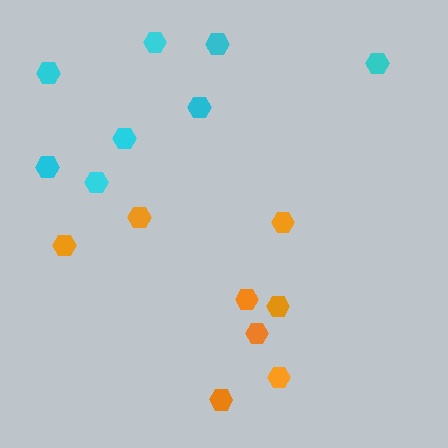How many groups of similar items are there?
There are 2 groups: one group of orange hexagons (8) and one group of cyan hexagons (8).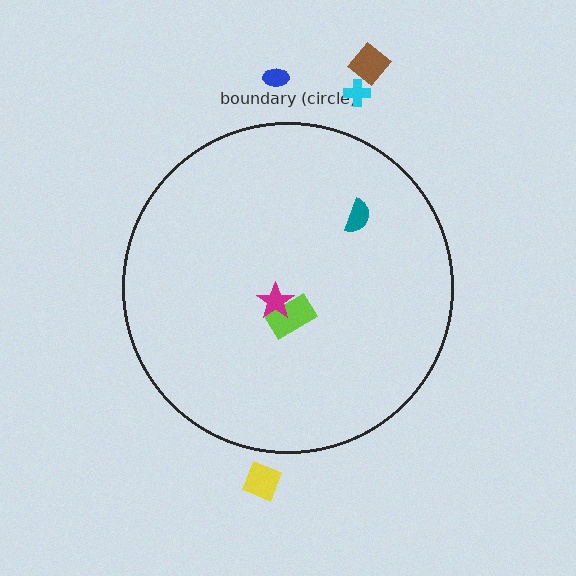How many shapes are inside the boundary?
3 inside, 4 outside.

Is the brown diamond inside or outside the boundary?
Outside.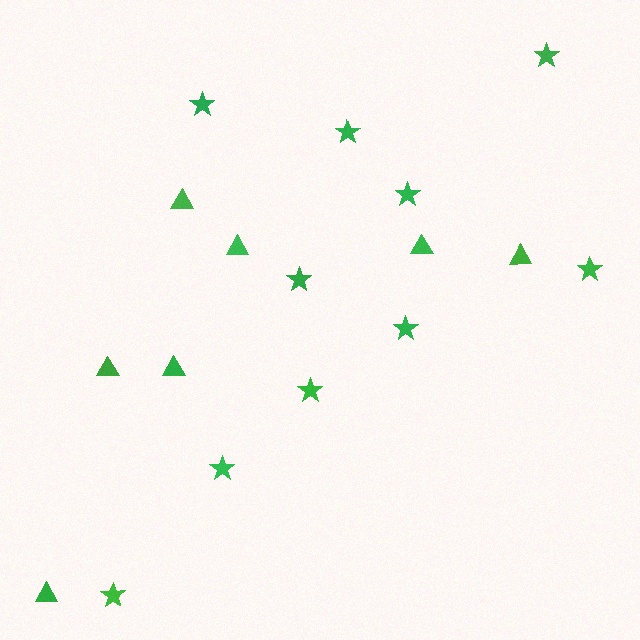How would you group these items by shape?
There are 2 groups: one group of stars (10) and one group of triangles (7).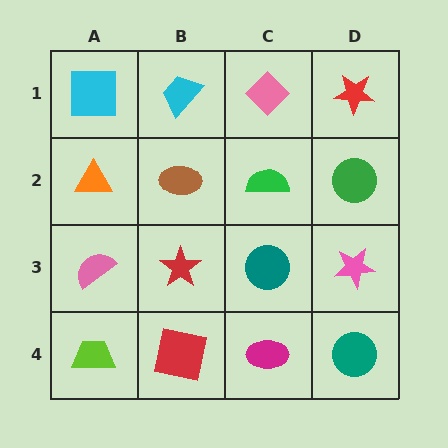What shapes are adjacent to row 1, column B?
A brown ellipse (row 2, column B), a cyan square (row 1, column A), a pink diamond (row 1, column C).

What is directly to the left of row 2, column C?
A brown ellipse.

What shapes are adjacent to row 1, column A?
An orange triangle (row 2, column A), a cyan trapezoid (row 1, column B).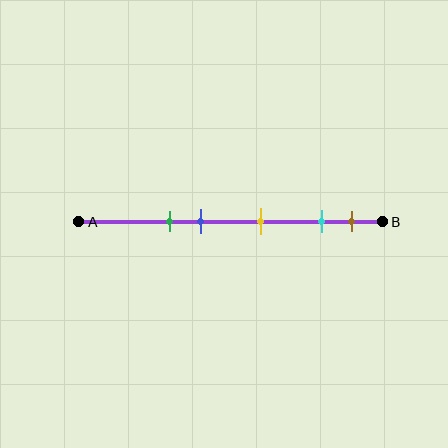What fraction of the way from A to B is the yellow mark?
The yellow mark is approximately 60% (0.6) of the way from A to B.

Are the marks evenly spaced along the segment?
No, the marks are not evenly spaced.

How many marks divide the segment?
There are 5 marks dividing the segment.